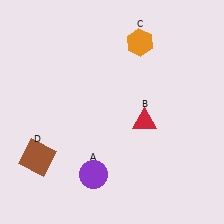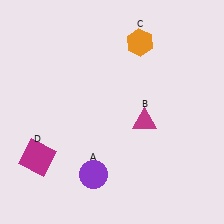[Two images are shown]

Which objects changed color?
B changed from red to magenta. D changed from brown to magenta.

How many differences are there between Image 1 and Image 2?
There are 2 differences between the two images.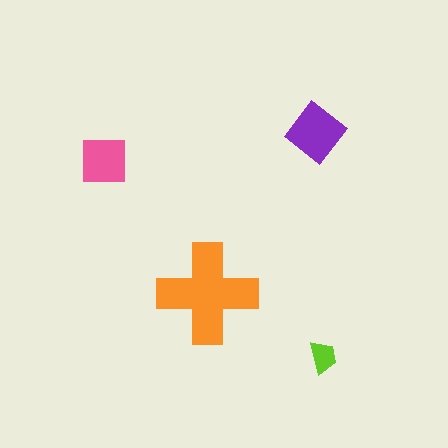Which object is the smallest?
The lime trapezoid.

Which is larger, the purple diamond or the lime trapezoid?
The purple diamond.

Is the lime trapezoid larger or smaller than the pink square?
Smaller.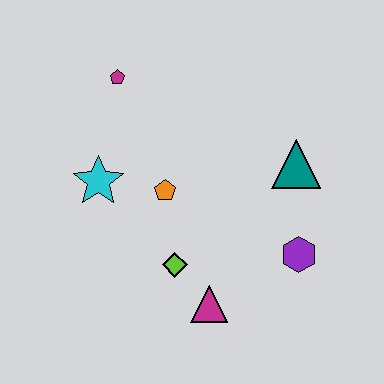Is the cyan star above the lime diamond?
Yes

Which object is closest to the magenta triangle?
The lime diamond is closest to the magenta triangle.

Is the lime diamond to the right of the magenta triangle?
No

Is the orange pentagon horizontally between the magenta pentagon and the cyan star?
No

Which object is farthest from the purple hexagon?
The magenta pentagon is farthest from the purple hexagon.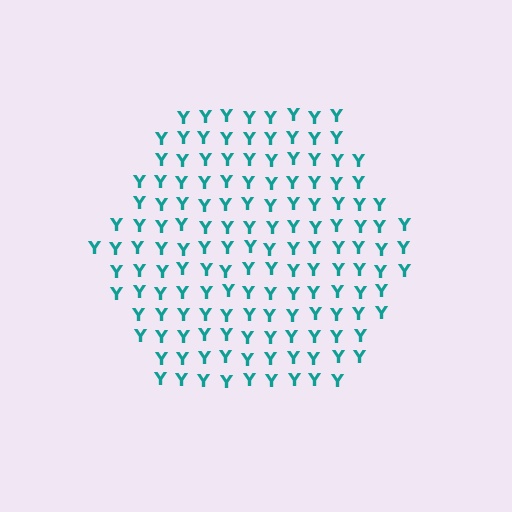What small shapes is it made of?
It is made of small letter Y's.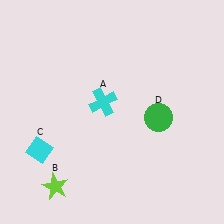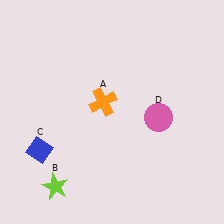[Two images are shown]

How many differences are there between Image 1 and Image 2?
There are 3 differences between the two images.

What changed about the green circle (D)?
In Image 1, D is green. In Image 2, it changed to pink.